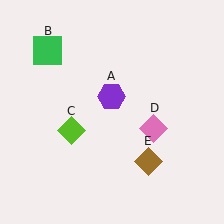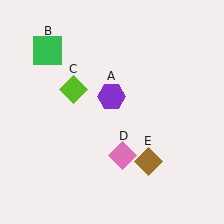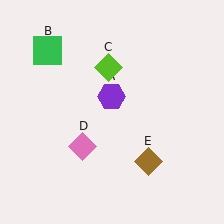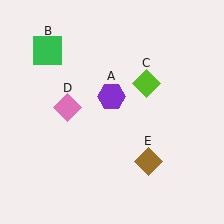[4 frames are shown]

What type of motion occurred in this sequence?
The lime diamond (object C), pink diamond (object D) rotated clockwise around the center of the scene.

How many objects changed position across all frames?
2 objects changed position: lime diamond (object C), pink diamond (object D).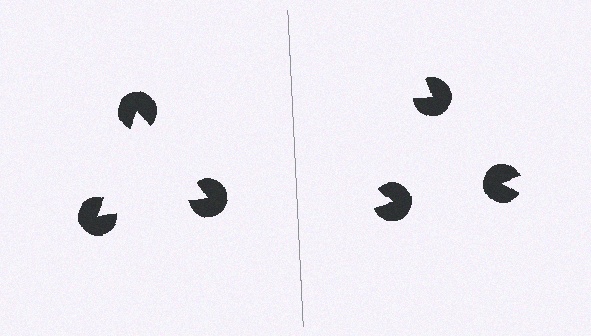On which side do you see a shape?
An illusory triangle appears on the left side. On the right side the wedge cuts are rotated, so no coherent shape forms.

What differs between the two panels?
The pac-man discs are positioned identically on both sides; only the wedge orientations differ. On the left they align to a triangle; on the right they are misaligned.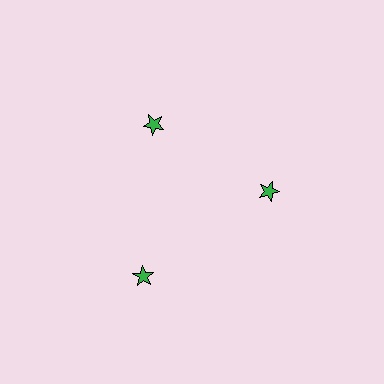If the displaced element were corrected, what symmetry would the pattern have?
It would have 3-fold rotational symmetry — the pattern would map onto itself every 120 degrees.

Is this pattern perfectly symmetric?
No. The 3 green stars are arranged in a ring, but one element near the 7 o'clock position is pushed outward from the center, breaking the 3-fold rotational symmetry.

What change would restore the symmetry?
The symmetry would be restored by moving it inward, back onto the ring so that all 3 stars sit at equal angles and equal distance from the center.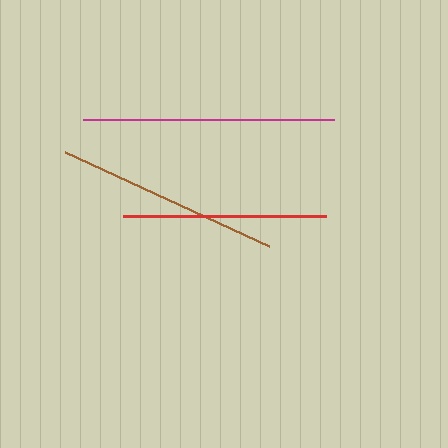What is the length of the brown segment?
The brown segment is approximately 224 pixels long.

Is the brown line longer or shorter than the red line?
The brown line is longer than the red line.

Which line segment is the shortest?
The red line is the shortest at approximately 204 pixels.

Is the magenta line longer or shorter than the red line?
The magenta line is longer than the red line.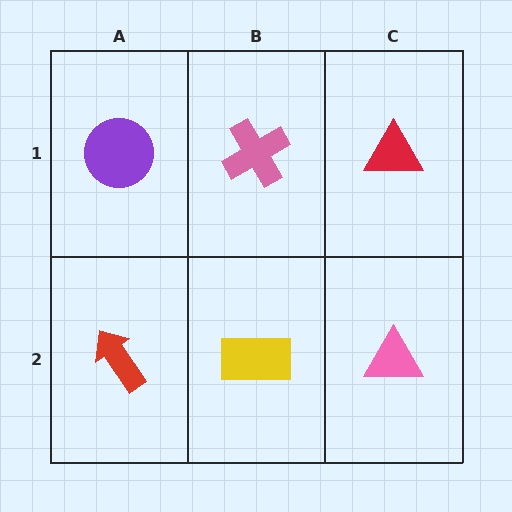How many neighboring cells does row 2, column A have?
2.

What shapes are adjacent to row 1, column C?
A pink triangle (row 2, column C), a pink cross (row 1, column B).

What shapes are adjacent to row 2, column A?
A purple circle (row 1, column A), a yellow rectangle (row 2, column B).